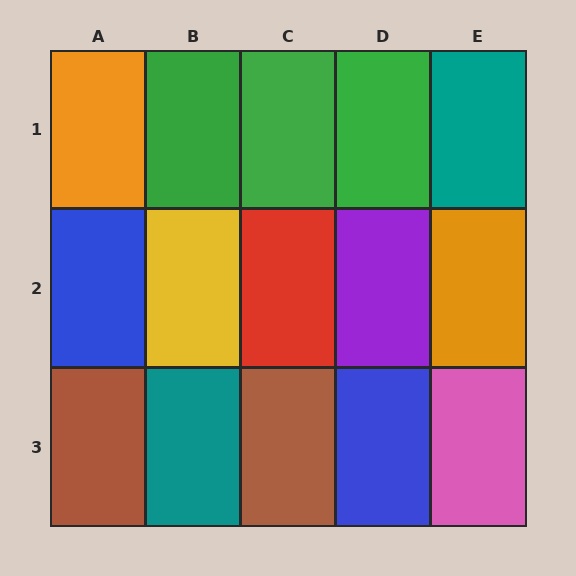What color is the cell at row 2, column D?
Purple.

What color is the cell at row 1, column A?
Orange.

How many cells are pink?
1 cell is pink.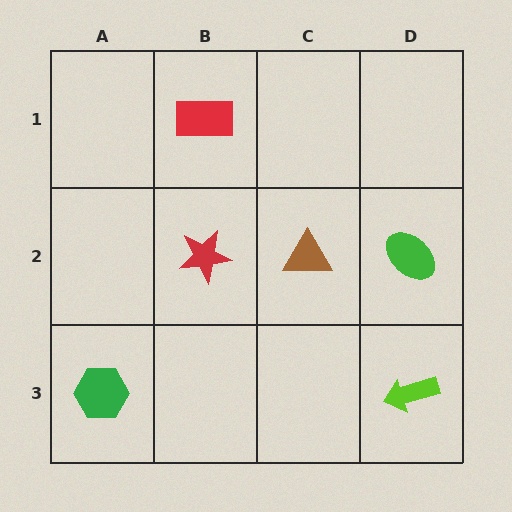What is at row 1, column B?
A red rectangle.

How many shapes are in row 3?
2 shapes.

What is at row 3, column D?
A lime arrow.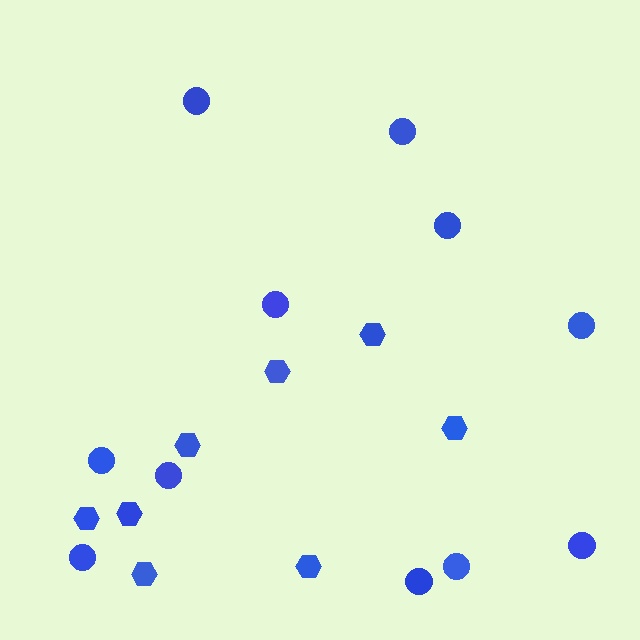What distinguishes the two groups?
There are 2 groups: one group of circles (11) and one group of hexagons (8).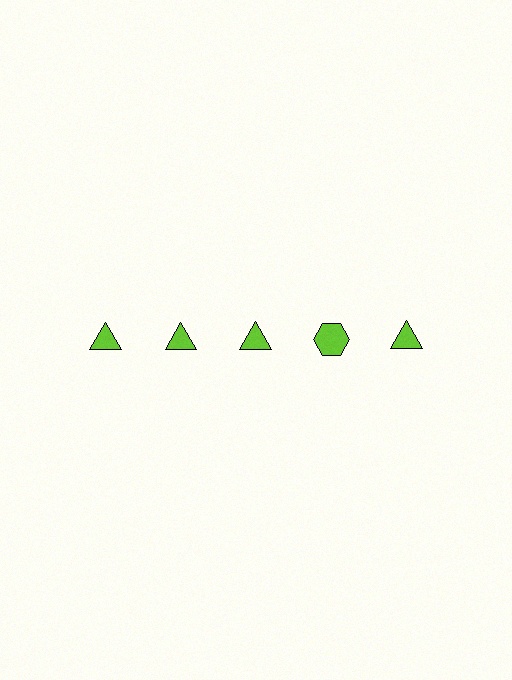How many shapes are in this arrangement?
There are 5 shapes arranged in a grid pattern.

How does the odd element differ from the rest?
It has a different shape: hexagon instead of triangle.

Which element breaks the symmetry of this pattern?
The lime hexagon in the top row, second from right column breaks the symmetry. All other shapes are lime triangles.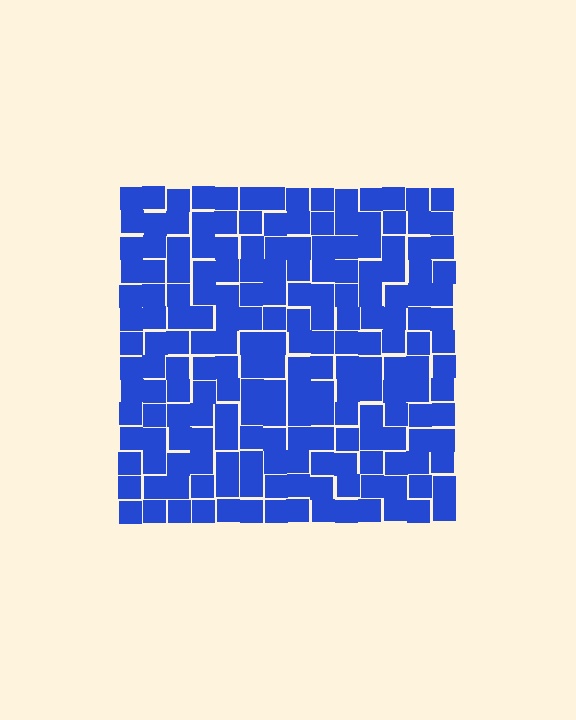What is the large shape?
The large shape is a square.